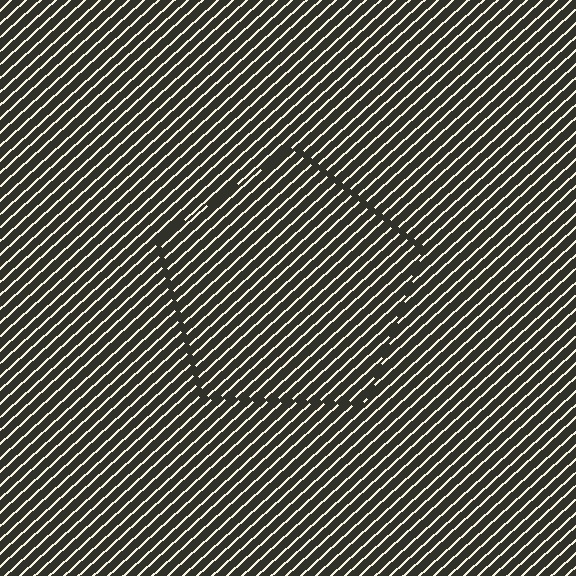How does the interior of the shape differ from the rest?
The interior of the shape contains the same grating, shifted by half a period — the contour is defined by the phase discontinuity where line-ends from the inner and outer gratings abut.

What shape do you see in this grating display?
An illusory pentagon. The interior of the shape contains the same grating, shifted by half a period — the contour is defined by the phase discontinuity where line-ends from the inner and outer gratings abut.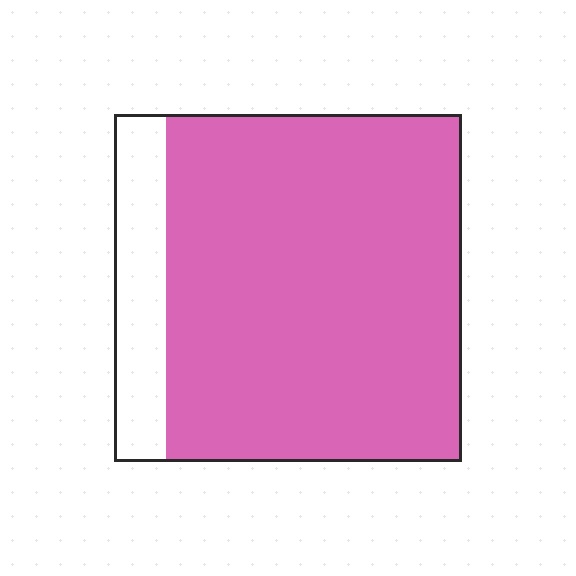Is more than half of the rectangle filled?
Yes.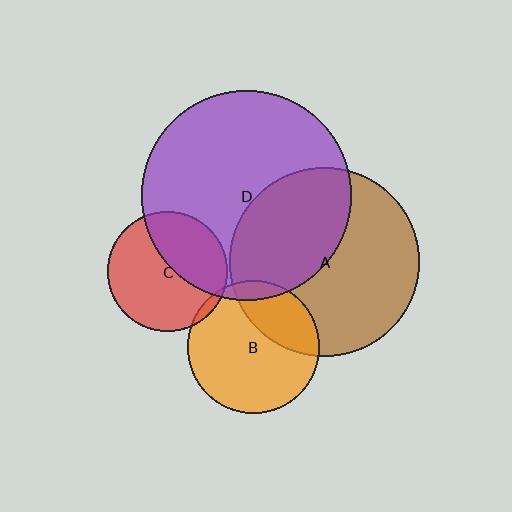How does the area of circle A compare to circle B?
Approximately 2.0 times.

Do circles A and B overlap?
Yes.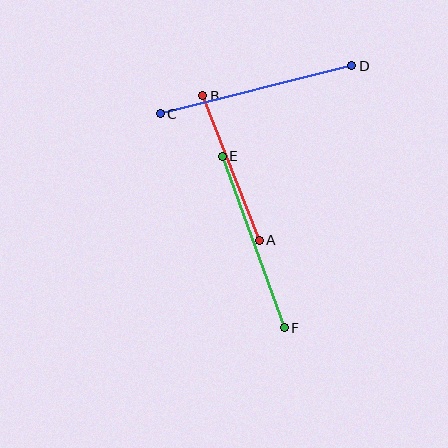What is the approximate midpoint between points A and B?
The midpoint is at approximately (231, 168) pixels.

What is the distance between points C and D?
The distance is approximately 198 pixels.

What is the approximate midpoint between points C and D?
The midpoint is at approximately (256, 90) pixels.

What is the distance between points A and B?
The distance is approximately 155 pixels.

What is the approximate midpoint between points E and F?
The midpoint is at approximately (253, 242) pixels.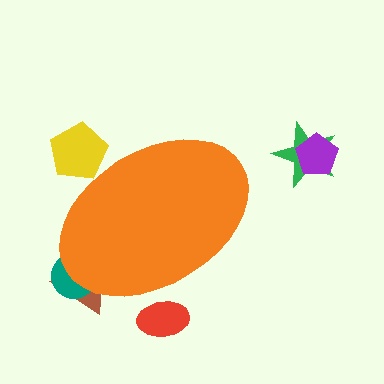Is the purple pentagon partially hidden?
No, the purple pentagon is fully visible.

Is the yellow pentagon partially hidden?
Yes, the yellow pentagon is partially hidden behind the orange ellipse.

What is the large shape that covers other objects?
An orange ellipse.